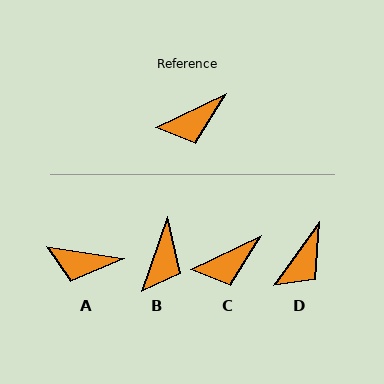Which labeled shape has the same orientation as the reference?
C.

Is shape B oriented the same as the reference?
No, it is off by about 45 degrees.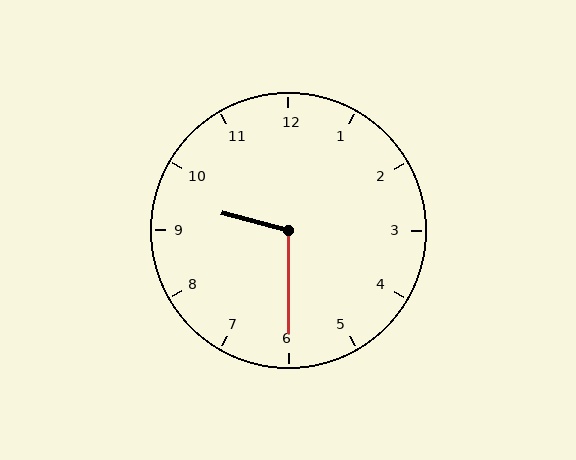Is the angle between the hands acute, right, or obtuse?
It is obtuse.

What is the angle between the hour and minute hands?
Approximately 105 degrees.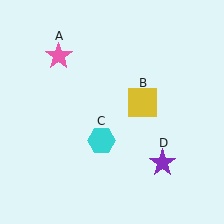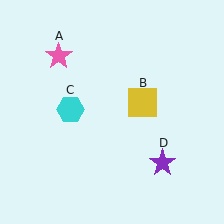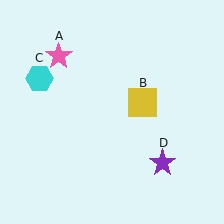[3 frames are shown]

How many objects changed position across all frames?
1 object changed position: cyan hexagon (object C).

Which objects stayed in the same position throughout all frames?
Pink star (object A) and yellow square (object B) and purple star (object D) remained stationary.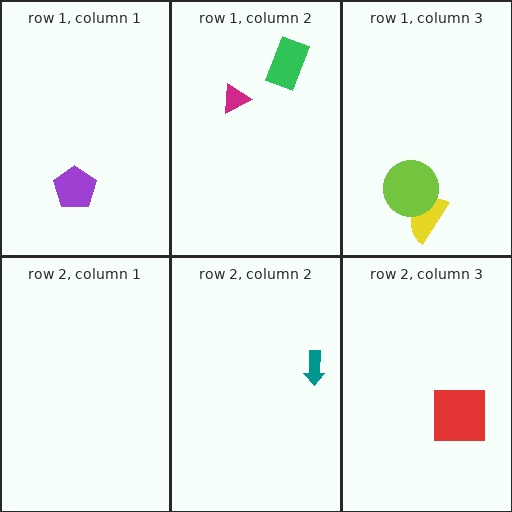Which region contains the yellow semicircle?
The row 1, column 3 region.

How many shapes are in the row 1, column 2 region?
2.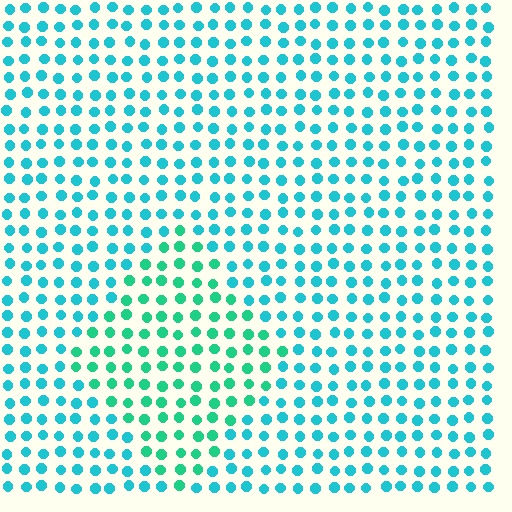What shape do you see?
I see a diamond.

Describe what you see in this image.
The image is filled with small cyan elements in a uniform arrangement. A diamond-shaped region is visible where the elements are tinted to a slightly different hue, forming a subtle color boundary.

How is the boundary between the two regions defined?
The boundary is defined purely by a slight shift in hue (about 29 degrees). Spacing, size, and orientation are identical on both sides.